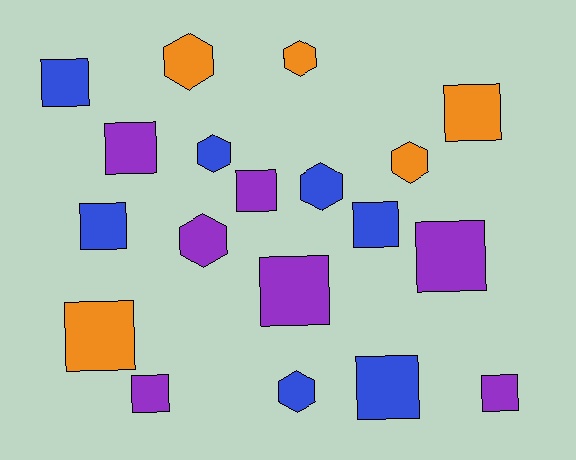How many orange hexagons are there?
There are 3 orange hexagons.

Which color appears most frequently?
Purple, with 7 objects.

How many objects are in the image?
There are 19 objects.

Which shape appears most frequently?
Square, with 12 objects.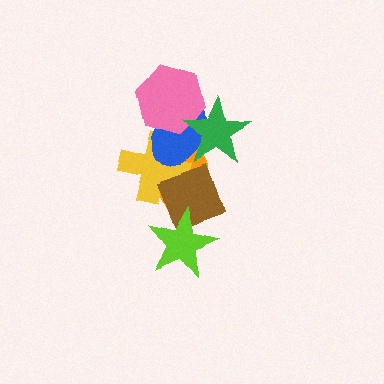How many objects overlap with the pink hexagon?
2 objects overlap with the pink hexagon.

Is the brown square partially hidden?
Yes, it is partially covered by another shape.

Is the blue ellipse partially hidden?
Yes, it is partially covered by another shape.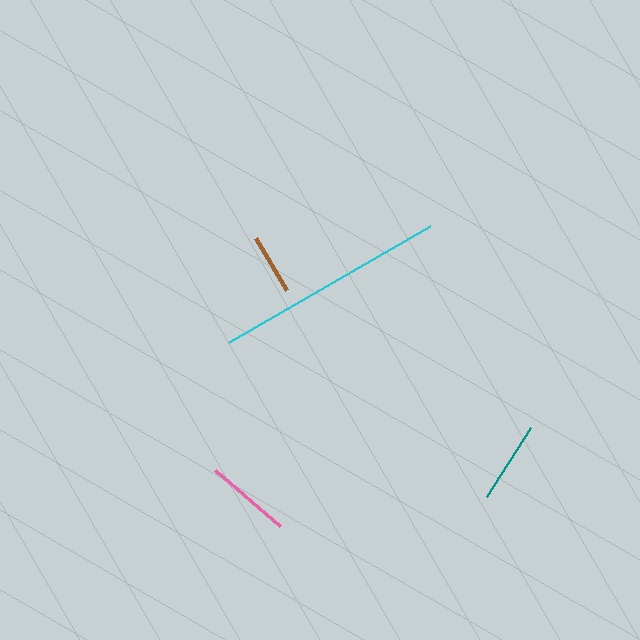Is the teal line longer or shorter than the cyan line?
The cyan line is longer than the teal line.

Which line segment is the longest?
The cyan line is the longest at approximately 232 pixels.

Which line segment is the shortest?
The brown line is the shortest at approximately 61 pixels.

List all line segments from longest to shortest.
From longest to shortest: cyan, pink, teal, brown.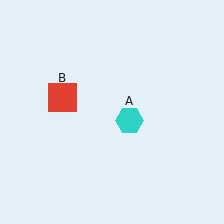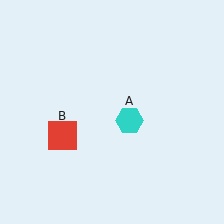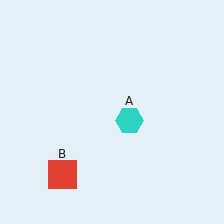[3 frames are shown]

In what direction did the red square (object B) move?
The red square (object B) moved down.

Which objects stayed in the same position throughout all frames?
Cyan hexagon (object A) remained stationary.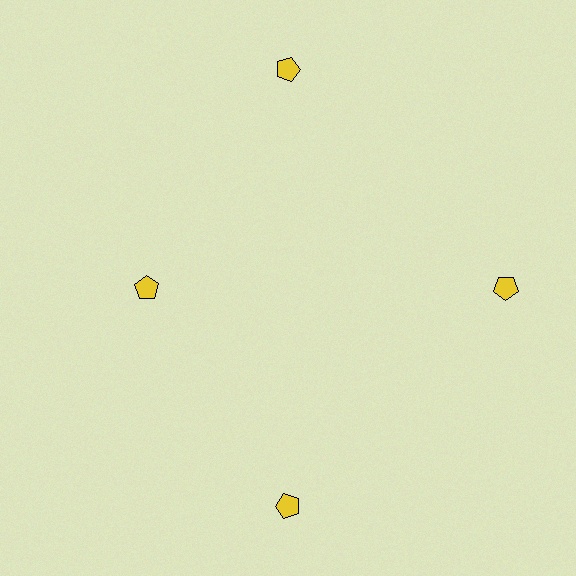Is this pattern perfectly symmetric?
No. The 4 yellow pentagons are arranged in a ring, but one element near the 9 o'clock position is pulled inward toward the center, breaking the 4-fold rotational symmetry.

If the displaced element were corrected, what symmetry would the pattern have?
It would have 4-fold rotational symmetry — the pattern would map onto itself every 90 degrees.